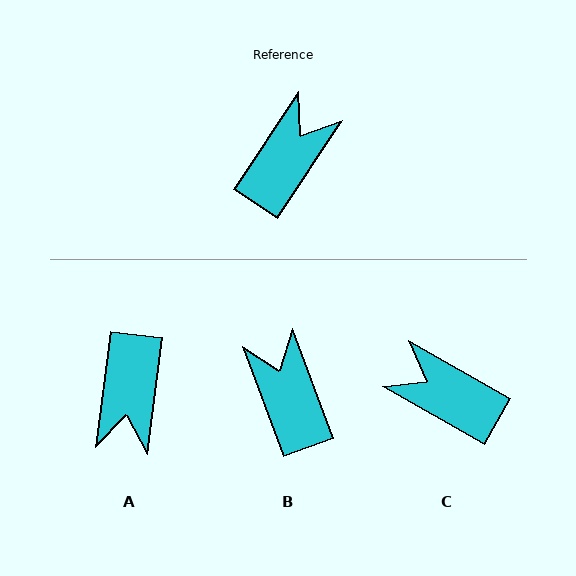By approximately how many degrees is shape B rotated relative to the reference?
Approximately 54 degrees counter-clockwise.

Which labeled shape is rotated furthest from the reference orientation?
A, about 154 degrees away.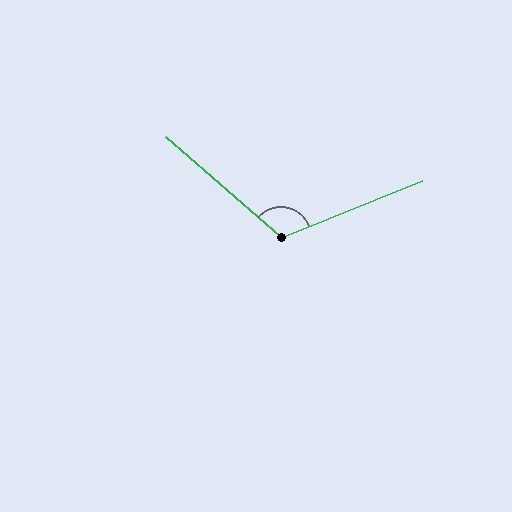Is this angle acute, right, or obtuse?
It is obtuse.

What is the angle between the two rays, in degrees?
Approximately 117 degrees.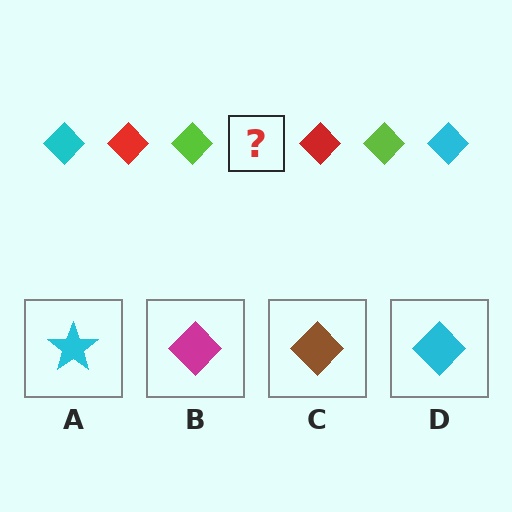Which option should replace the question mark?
Option D.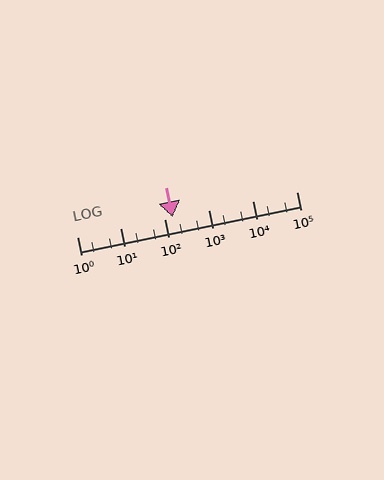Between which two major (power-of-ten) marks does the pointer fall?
The pointer is between 100 and 1000.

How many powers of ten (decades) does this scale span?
The scale spans 5 decades, from 1 to 100000.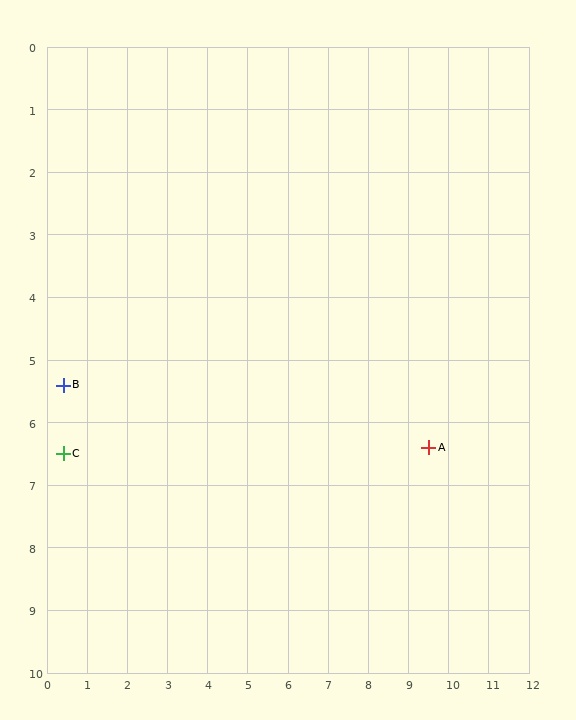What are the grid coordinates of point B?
Point B is at approximately (0.4, 5.4).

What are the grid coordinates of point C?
Point C is at approximately (0.4, 6.5).